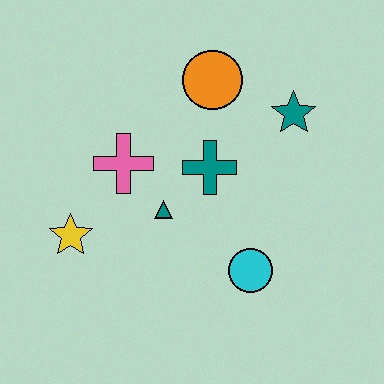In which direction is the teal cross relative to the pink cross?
The teal cross is to the right of the pink cross.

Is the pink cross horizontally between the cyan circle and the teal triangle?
No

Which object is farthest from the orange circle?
The yellow star is farthest from the orange circle.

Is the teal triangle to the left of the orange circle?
Yes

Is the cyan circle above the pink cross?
No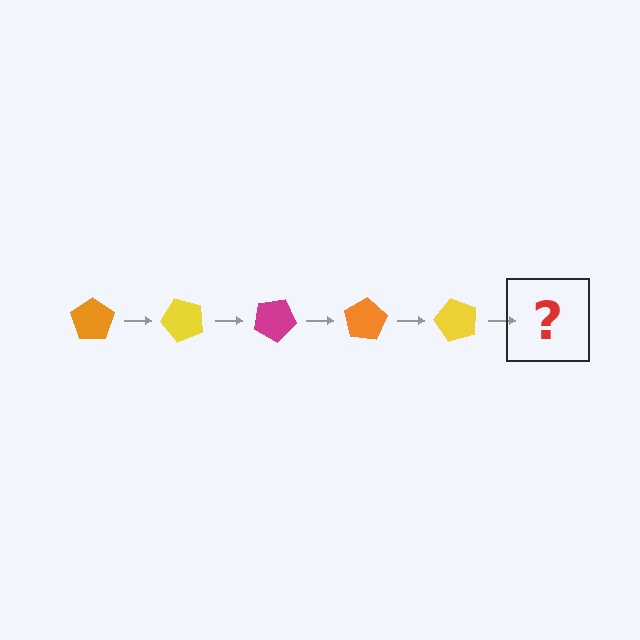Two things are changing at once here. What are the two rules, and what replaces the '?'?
The two rules are that it rotates 50 degrees each step and the color cycles through orange, yellow, and magenta. The '?' should be a magenta pentagon, rotated 250 degrees from the start.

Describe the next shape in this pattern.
It should be a magenta pentagon, rotated 250 degrees from the start.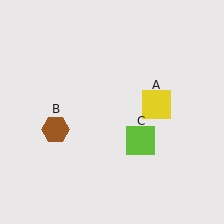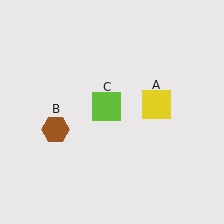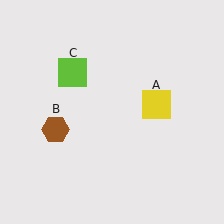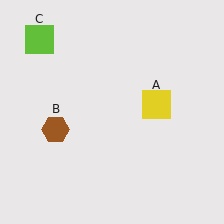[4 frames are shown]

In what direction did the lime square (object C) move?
The lime square (object C) moved up and to the left.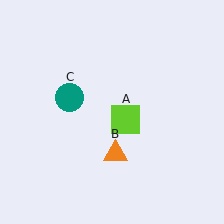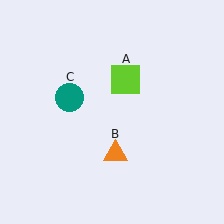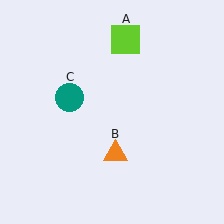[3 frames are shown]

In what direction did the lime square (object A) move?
The lime square (object A) moved up.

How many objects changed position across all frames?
1 object changed position: lime square (object A).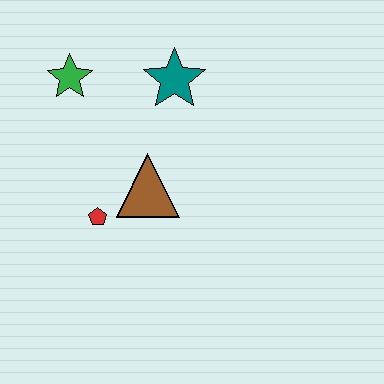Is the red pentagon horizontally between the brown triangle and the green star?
Yes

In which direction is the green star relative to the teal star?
The green star is to the left of the teal star.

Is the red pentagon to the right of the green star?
Yes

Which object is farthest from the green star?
The red pentagon is farthest from the green star.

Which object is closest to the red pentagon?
The brown triangle is closest to the red pentagon.